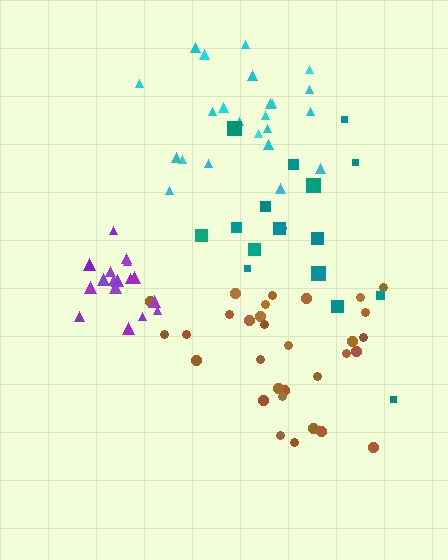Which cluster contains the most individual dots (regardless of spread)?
Brown (32).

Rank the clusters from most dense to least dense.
purple, cyan, brown, teal.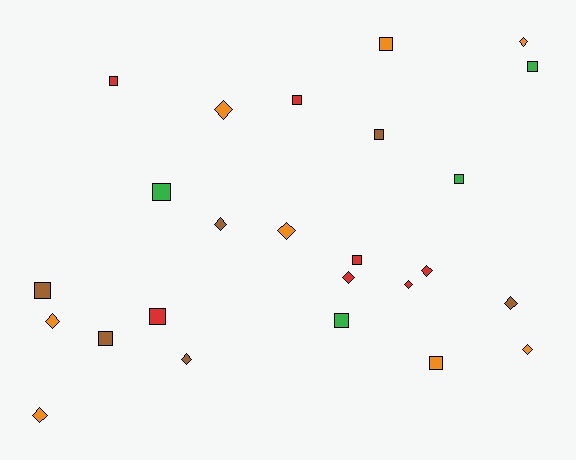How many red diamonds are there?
There are 3 red diamonds.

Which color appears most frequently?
Orange, with 8 objects.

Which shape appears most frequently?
Square, with 13 objects.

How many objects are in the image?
There are 25 objects.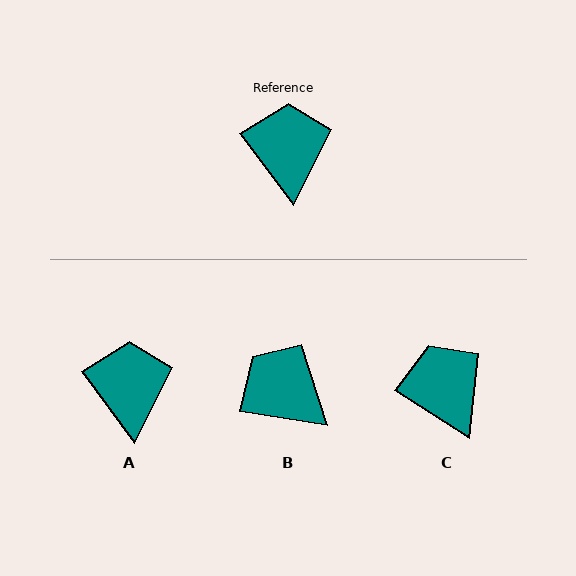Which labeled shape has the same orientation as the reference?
A.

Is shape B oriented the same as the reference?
No, it is off by about 45 degrees.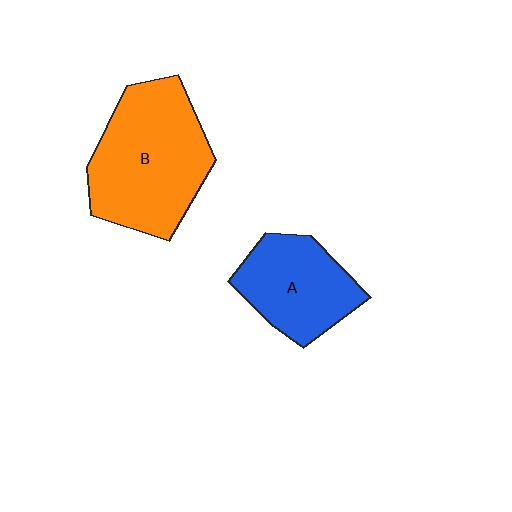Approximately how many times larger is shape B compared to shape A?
Approximately 1.5 times.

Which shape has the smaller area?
Shape A (blue).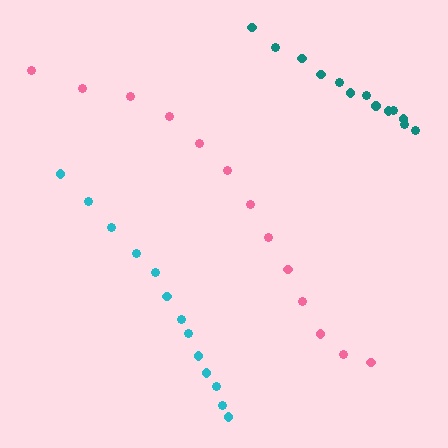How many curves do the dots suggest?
There are 3 distinct paths.